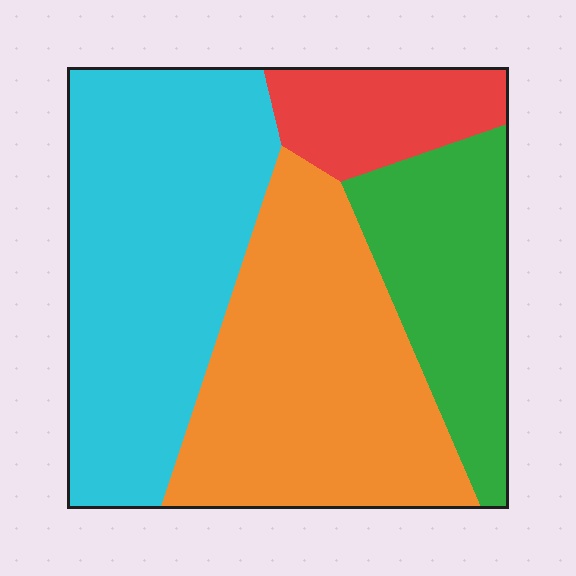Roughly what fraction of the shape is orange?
Orange takes up about one third (1/3) of the shape.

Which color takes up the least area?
Red, at roughly 10%.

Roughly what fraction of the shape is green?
Green covers 19% of the shape.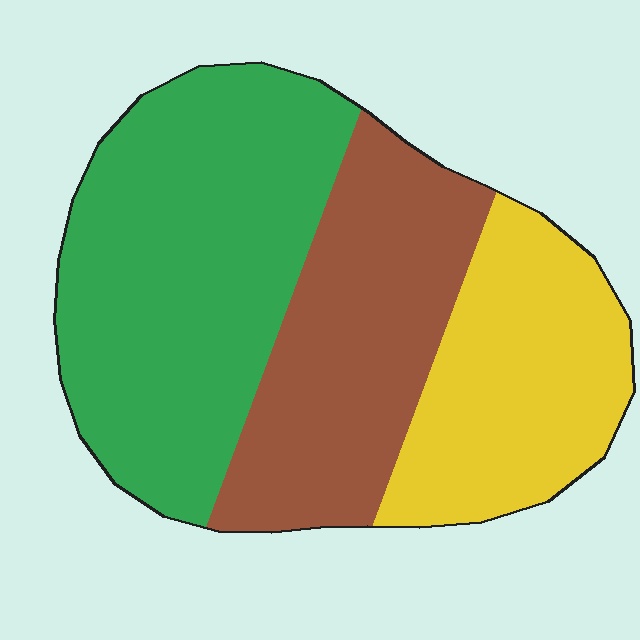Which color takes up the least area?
Yellow, at roughly 25%.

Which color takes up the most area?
Green, at roughly 45%.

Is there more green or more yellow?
Green.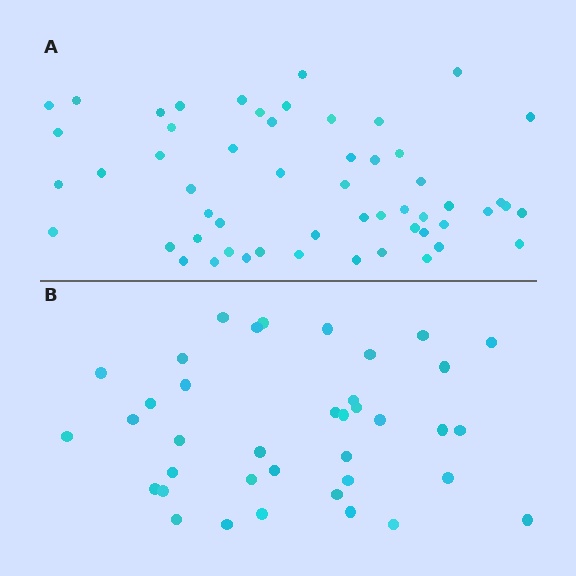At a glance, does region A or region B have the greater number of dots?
Region A (the top region) has more dots.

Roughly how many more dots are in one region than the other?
Region A has approximately 15 more dots than region B.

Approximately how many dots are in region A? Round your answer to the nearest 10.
About 60 dots. (The exact count is 55, which rounds to 60.)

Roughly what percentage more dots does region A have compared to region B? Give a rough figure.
About 45% more.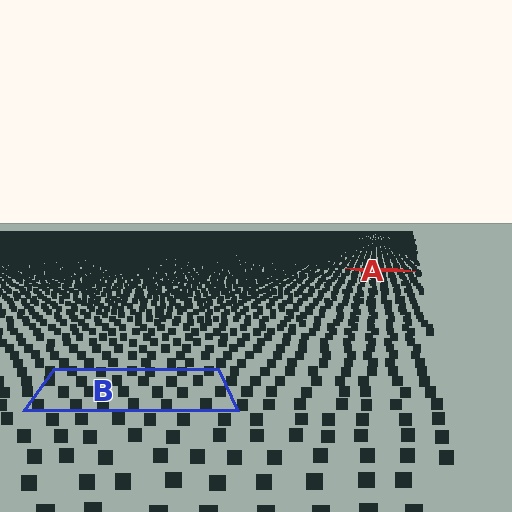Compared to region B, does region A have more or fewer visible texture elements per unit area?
Region A has more texture elements per unit area — they are packed more densely because it is farther away.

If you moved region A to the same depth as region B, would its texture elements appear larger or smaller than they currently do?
They would appear larger. At a closer depth, the same texture elements are projected at a bigger on-screen size.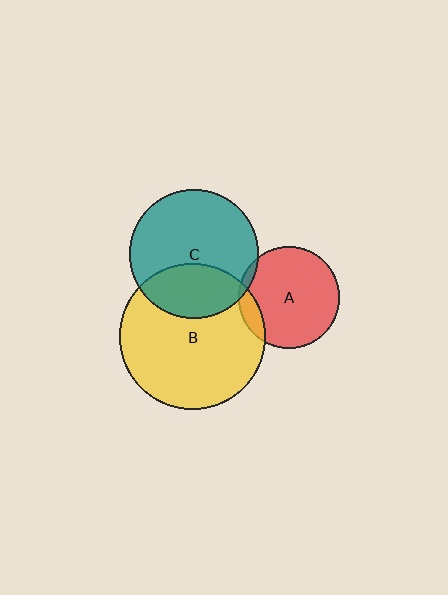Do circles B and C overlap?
Yes.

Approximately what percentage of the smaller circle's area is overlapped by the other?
Approximately 30%.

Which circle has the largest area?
Circle B (yellow).